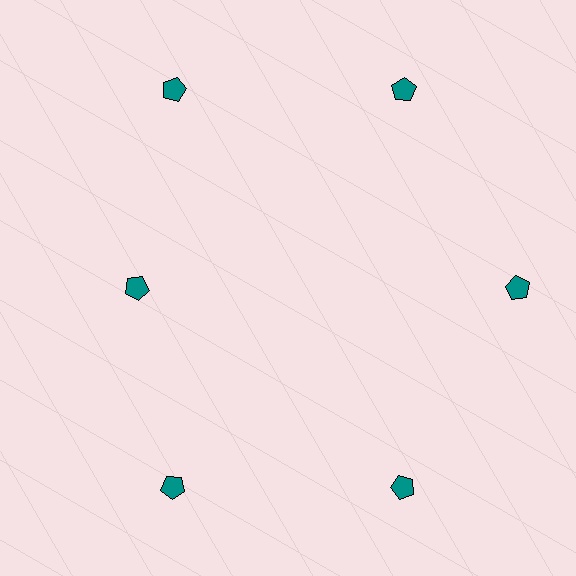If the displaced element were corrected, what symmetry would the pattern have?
It would have 6-fold rotational symmetry — the pattern would map onto itself every 60 degrees.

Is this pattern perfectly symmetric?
No. The 6 teal pentagons are arranged in a ring, but one element near the 9 o'clock position is pulled inward toward the center, breaking the 6-fold rotational symmetry.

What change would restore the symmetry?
The symmetry would be restored by moving it outward, back onto the ring so that all 6 pentagons sit at equal angles and equal distance from the center.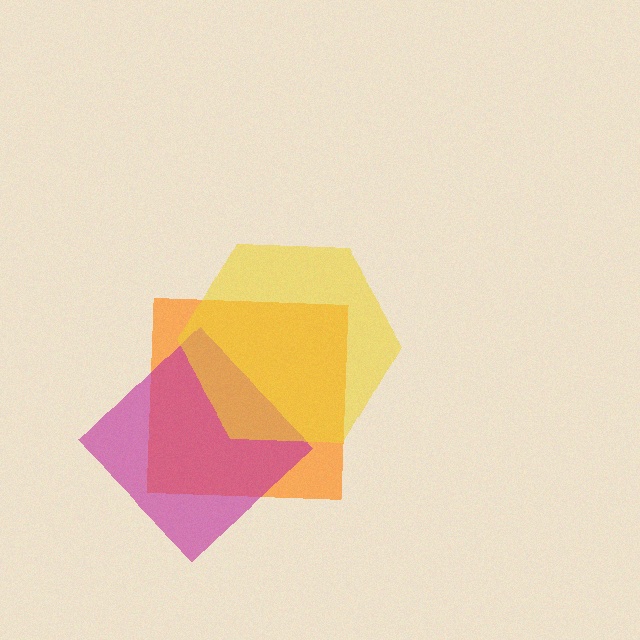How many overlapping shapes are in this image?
There are 3 overlapping shapes in the image.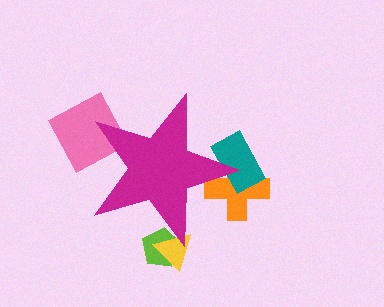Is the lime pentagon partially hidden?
Yes, the lime pentagon is partially hidden behind the magenta star.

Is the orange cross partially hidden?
Yes, the orange cross is partially hidden behind the magenta star.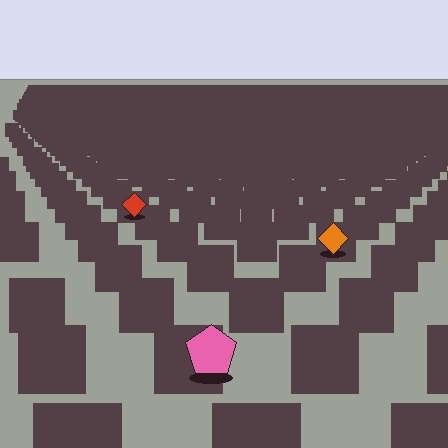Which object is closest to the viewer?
The pink pentagon is closest. The texture marks near it are larger and more spread out.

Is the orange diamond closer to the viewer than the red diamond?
Yes. The orange diamond is closer — you can tell from the texture gradient: the ground texture is coarser near it.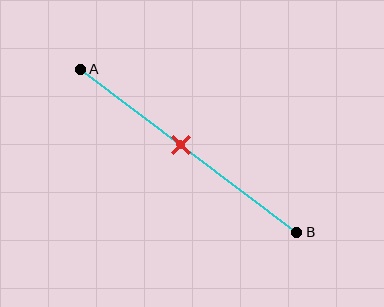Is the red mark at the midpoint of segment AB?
No, the mark is at about 45% from A, not at the 50% midpoint.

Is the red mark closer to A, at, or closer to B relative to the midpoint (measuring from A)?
The red mark is closer to point A than the midpoint of segment AB.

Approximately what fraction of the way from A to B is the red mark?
The red mark is approximately 45% of the way from A to B.